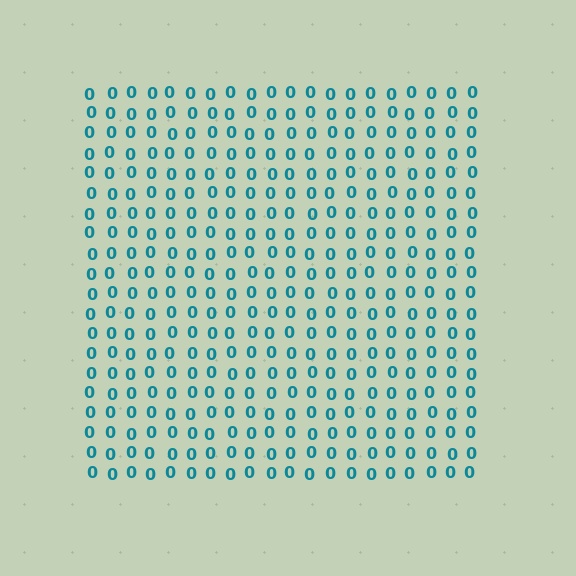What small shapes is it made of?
It is made of small digit 0's.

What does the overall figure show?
The overall figure shows a square.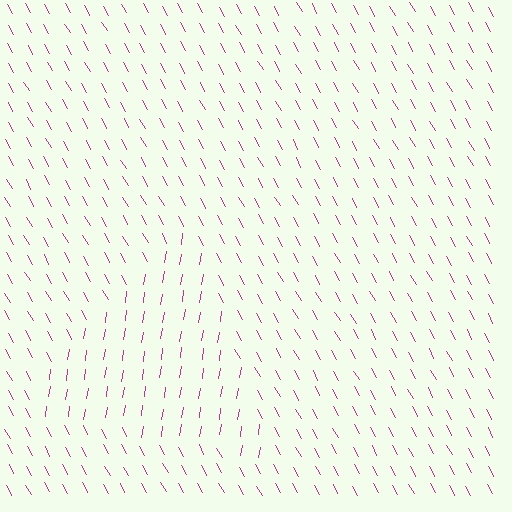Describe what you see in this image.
The image is filled with small magenta line segments. A triangle region in the image has lines oriented differently from the surrounding lines, creating a visible texture boundary.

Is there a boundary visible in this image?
Yes, there is a texture boundary formed by a change in line orientation.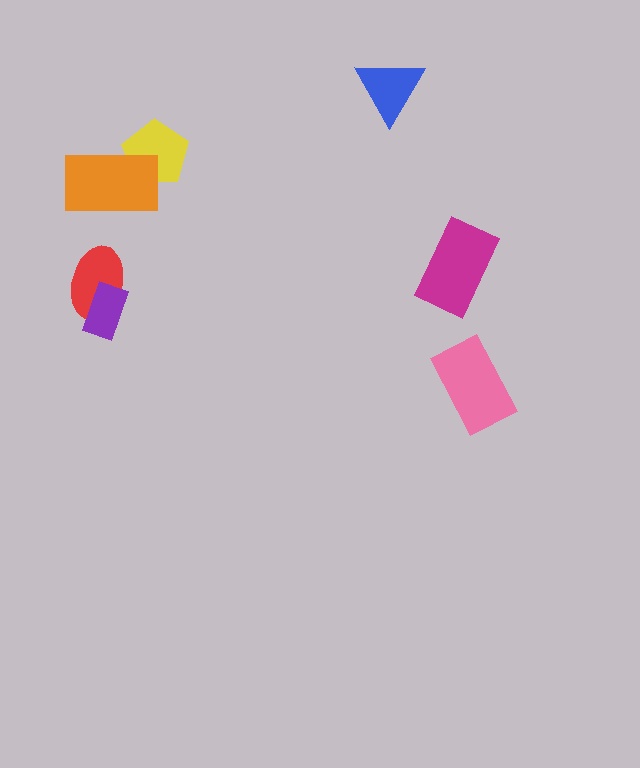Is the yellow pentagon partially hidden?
Yes, it is partially covered by another shape.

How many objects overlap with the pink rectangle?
0 objects overlap with the pink rectangle.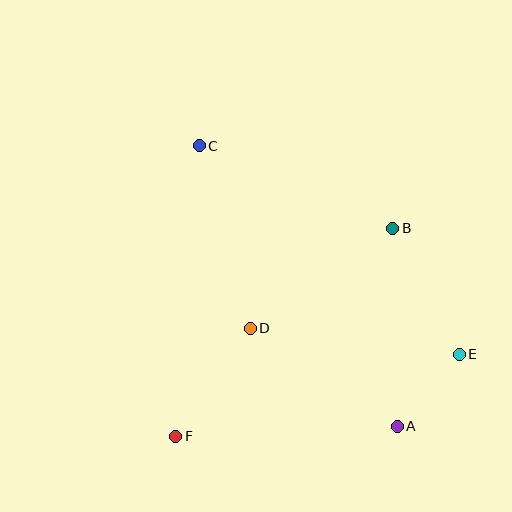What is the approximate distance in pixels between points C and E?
The distance between C and E is approximately 333 pixels.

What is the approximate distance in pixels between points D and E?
The distance between D and E is approximately 211 pixels.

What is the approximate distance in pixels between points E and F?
The distance between E and F is approximately 295 pixels.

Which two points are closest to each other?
Points A and E are closest to each other.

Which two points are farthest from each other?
Points A and C are farthest from each other.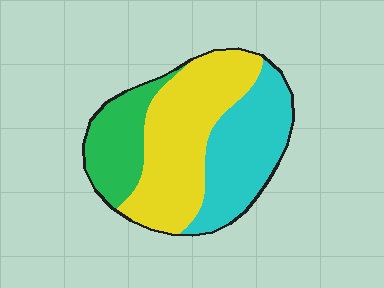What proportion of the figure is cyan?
Cyan covers about 35% of the figure.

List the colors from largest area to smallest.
From largest to smallest: yellow, cyan, green.